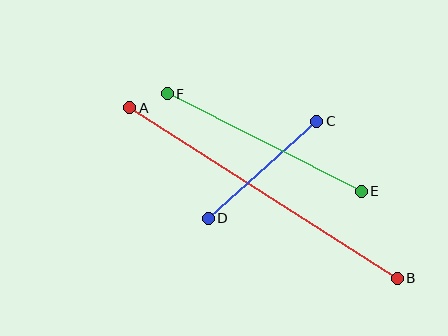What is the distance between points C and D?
The distance is approximately 146 pixels.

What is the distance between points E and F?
The distance is approximately 217 pixels.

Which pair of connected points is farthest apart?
Points A and B are farthest apart.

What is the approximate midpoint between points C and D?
The midpoint is at approximately (263, 170) pixels.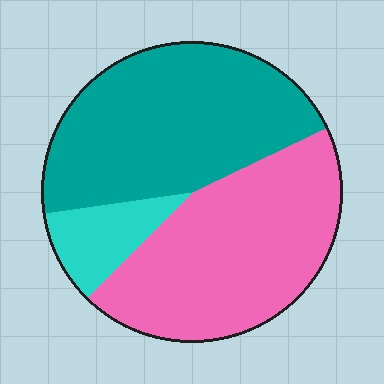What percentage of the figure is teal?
Teal takes up between a third and a half of the figure.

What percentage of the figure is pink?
Pink covers roughly 45% of the figure.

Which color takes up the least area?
Cyan, at roughly 10%.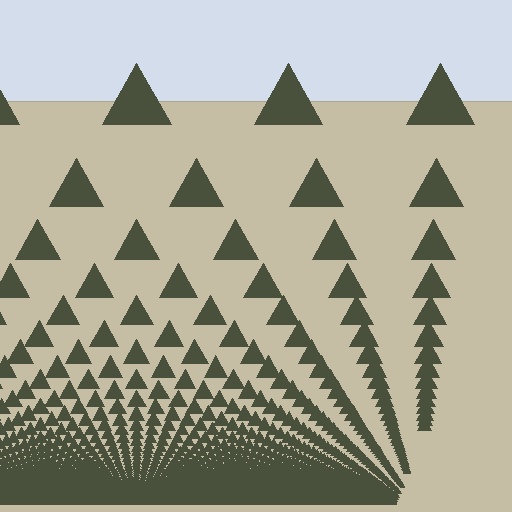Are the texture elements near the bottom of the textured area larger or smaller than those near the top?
Smaller. The gradient is inverted — elements near the bottom are smaller and denser.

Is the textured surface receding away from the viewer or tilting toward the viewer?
The surface appears to tilt toward the viewer. Texture elements get larger and sparser toward the top.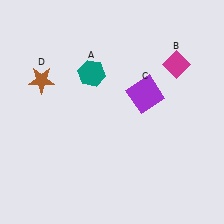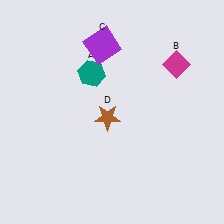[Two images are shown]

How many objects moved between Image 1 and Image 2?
2 objects moved between the two images.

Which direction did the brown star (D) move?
The brown star (D) moved right.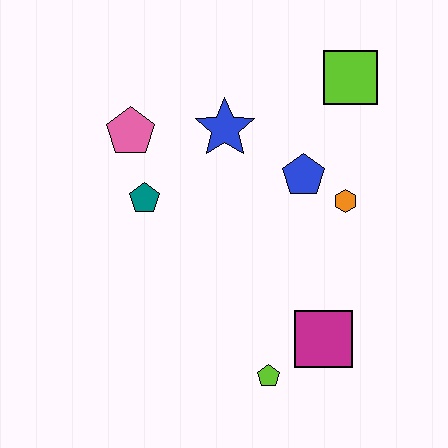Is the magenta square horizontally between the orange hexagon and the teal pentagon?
Yes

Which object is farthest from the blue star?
The lime pentagon is farthest from the blue star.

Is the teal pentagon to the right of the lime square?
No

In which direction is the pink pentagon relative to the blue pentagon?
The pink pentagon is to the left of the blue pentagon.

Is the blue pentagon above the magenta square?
Yes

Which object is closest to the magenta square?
The lime pentagon is closest to the magenta square.